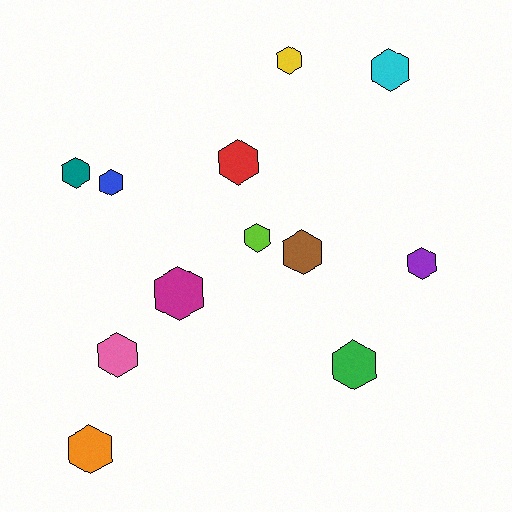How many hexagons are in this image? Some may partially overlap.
There are 12 hexagons.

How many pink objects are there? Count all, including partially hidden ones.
There is 1 pink object.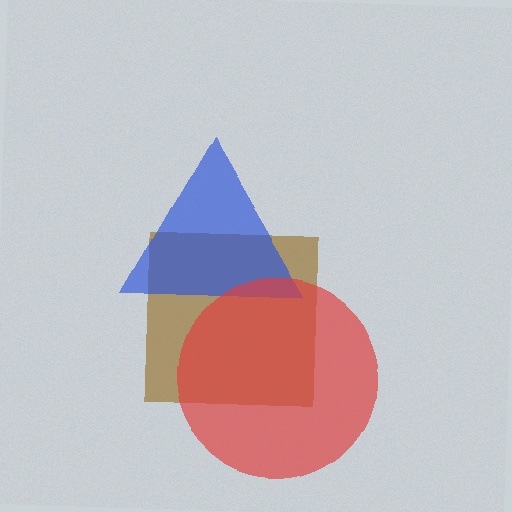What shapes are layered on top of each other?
The layered shapes are: a brown square, a blue triangle, a red circle.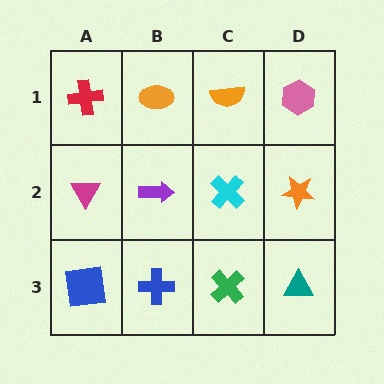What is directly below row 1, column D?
An orange star.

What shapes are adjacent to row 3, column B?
A purple arrow (row 2, column B), a blue square (row 3, column A), a green cross (row 3, column C).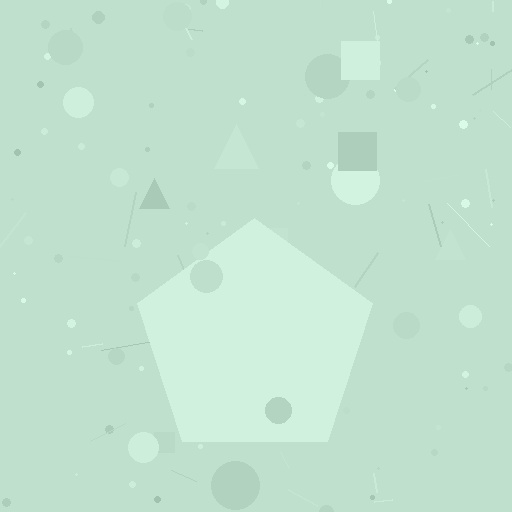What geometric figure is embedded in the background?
A pentagon is embedded in the background.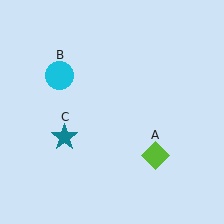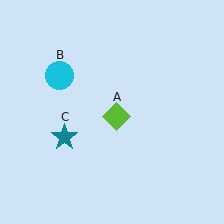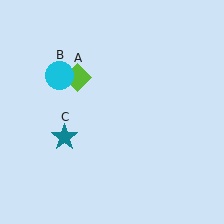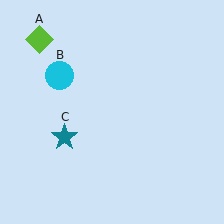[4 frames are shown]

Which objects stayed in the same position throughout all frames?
Cyan circle (object B) and teal star (object C) remained stationary.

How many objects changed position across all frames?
1 object changed position: lime diamond (object A).